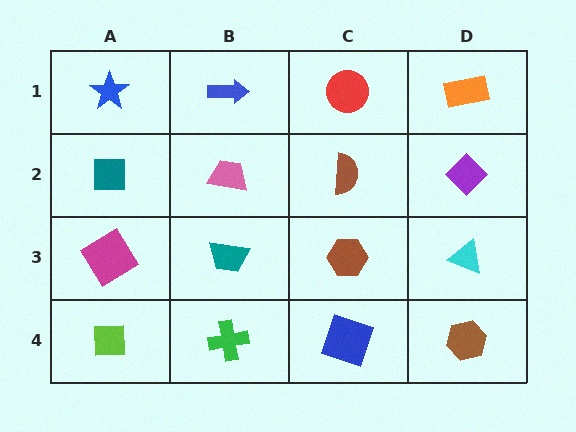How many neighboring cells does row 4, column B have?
3.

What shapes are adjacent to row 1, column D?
A purple diamond (row 2, column D), a red circle (row 1, column C).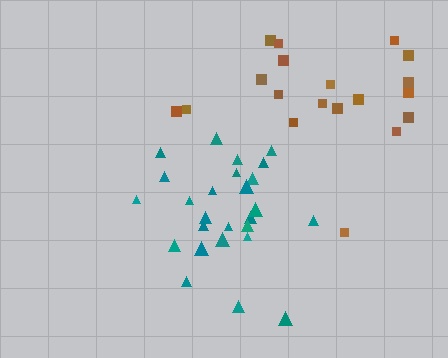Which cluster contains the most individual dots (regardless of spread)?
Teal (26).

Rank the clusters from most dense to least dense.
teal, brown.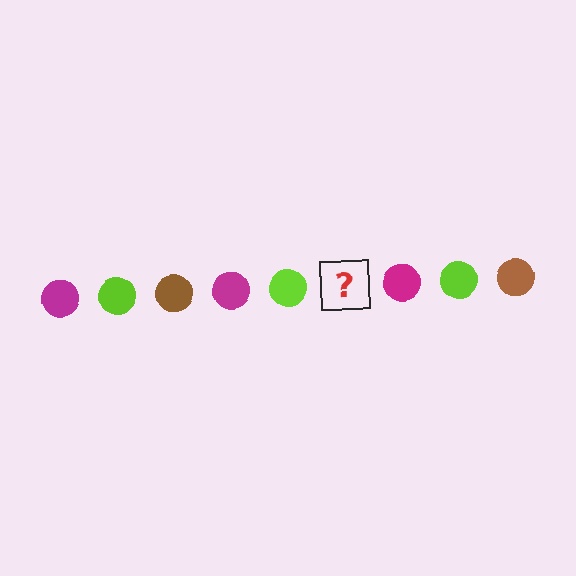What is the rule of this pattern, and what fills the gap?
The rule is that the pattern cycles through magenta, lime, brown circles. The gap should be filled with a brown circle.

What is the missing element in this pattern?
The missing element is a brown circle.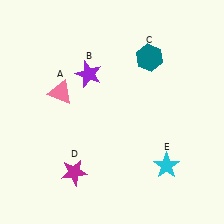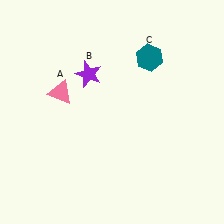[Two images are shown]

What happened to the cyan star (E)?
The cyan star (E) was removed in Image 2. It was in the bottom-right area of Image 1.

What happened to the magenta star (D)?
The magenta star (D) was removed in Image 2. It was in the bottom-left area of Image 1.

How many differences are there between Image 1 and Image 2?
There are 2 differences between the two images.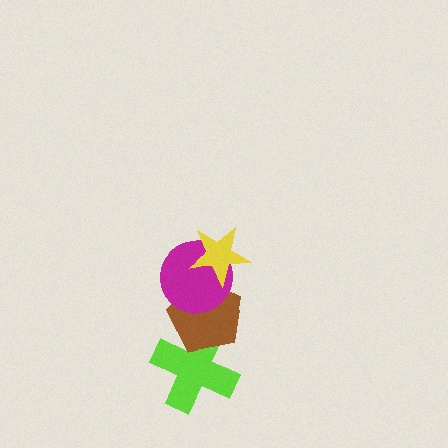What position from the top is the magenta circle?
The magenta circle is 2nd from the top.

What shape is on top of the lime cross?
The brown pentagon is on top of the lime cross.